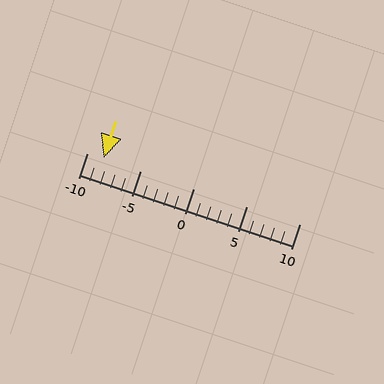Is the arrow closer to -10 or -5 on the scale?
The arrow is closer to -10.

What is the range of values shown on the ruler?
The ruler shows values from -10 to 10.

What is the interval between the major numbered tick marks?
The major tick marks are spaced 5 units apart.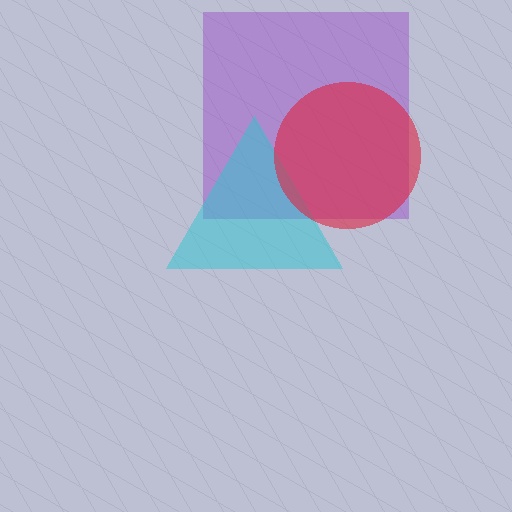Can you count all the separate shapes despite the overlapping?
Yes, there are 3 separate shapes.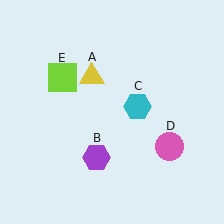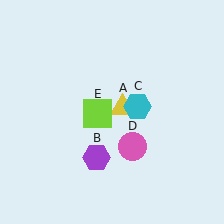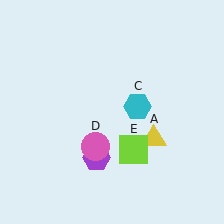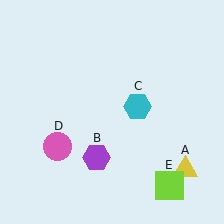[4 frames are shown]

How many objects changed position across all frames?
3 objects changed position: yellow triangle (object A), pink circle (object D), lime square (object E).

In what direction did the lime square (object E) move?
The lime square (object E) moved down and to the right.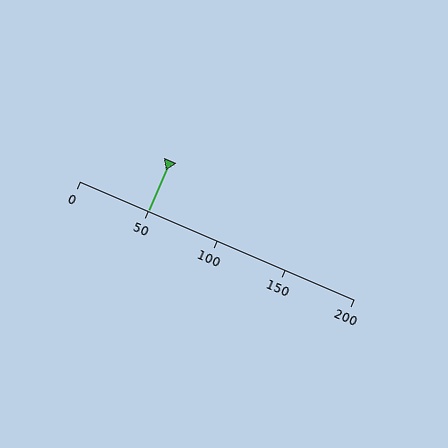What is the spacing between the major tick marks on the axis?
The major ticks are spaced 50 apart.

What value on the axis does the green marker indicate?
The marker indicates approximately 50.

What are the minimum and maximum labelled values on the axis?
The axis runs from 0 to 200.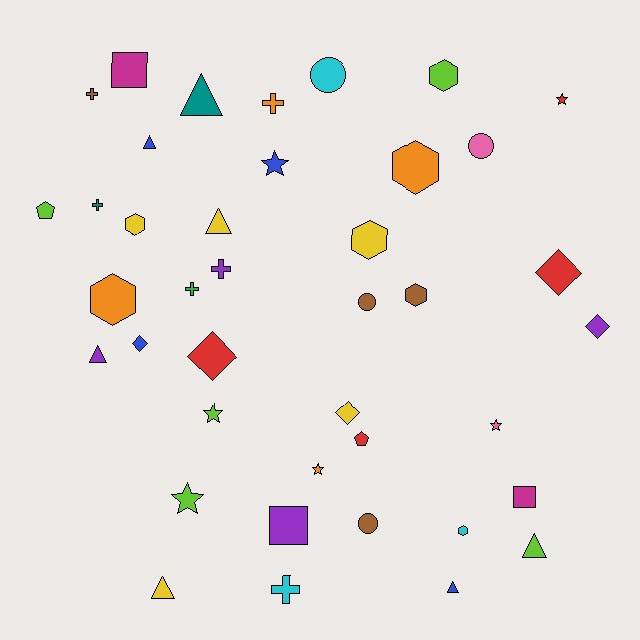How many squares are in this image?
There are 3 squares.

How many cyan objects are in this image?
There are 3 cyan objects.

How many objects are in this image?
There are 40 objects.